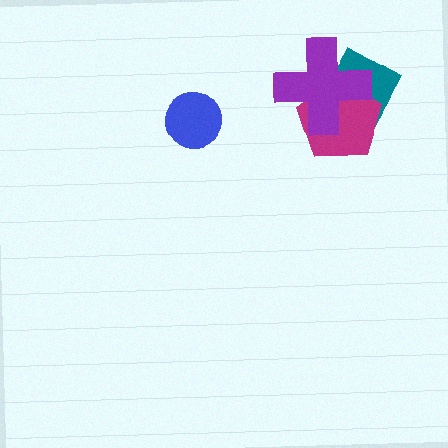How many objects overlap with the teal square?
2 objects overlap with the teal square.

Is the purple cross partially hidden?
No, no other shape covers it.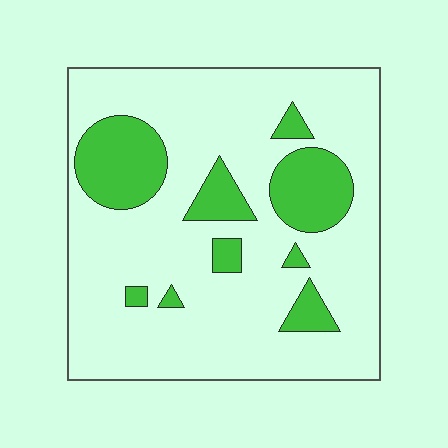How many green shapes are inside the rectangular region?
9.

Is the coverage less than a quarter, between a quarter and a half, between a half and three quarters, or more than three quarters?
Less than a quarter.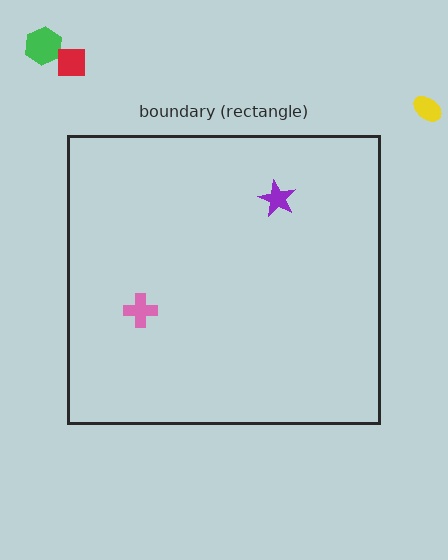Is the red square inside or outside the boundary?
Outside.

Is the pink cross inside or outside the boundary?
Inside.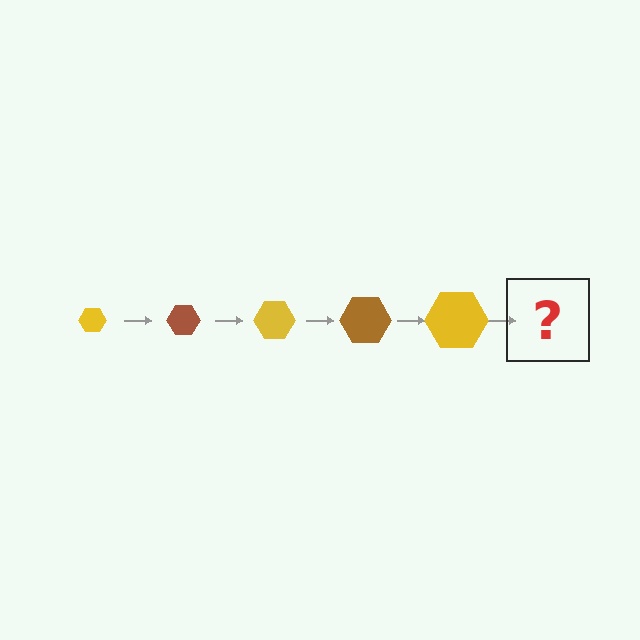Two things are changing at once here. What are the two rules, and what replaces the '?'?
The two rules are that the hexagon grows larger each step and the color cycles through yellow and brown. The '?' should be a brown hexagon, larger than the previous one.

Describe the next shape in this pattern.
It should be a brown hexagon, larger than the previous one.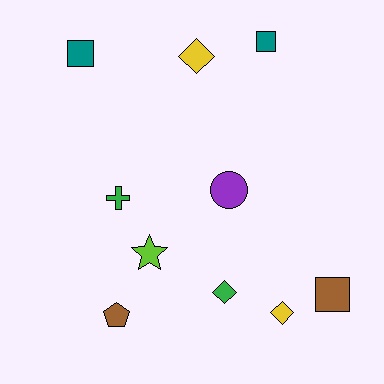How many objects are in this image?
There are 10 objects.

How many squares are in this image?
There are 3 squares.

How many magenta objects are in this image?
There are no magenta objects.